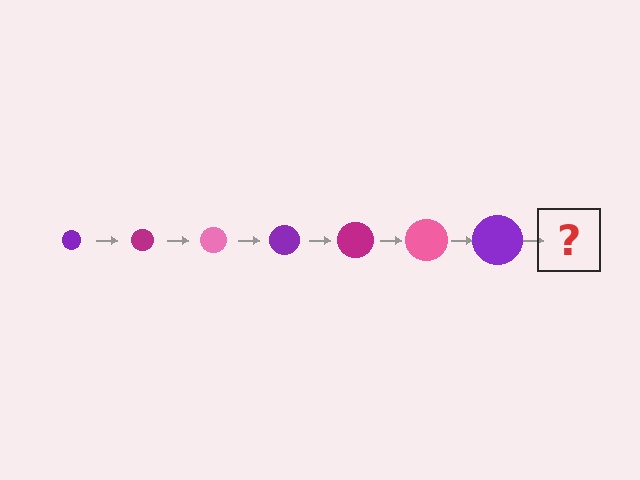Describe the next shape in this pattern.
It should be a magenta circle, larger than the previous one.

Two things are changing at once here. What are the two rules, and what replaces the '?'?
The two rules are that the circle grows larger each step and the color cycles through purple, magenta, and pink. The '?' should be a magenta circle, larger than the previous one.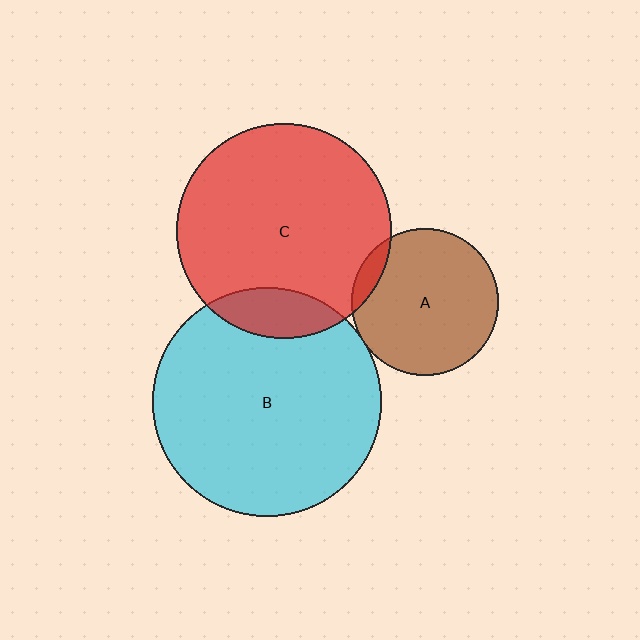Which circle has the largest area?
Circle B (cyan).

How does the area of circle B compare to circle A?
Approximately 2.4 times.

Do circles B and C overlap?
Yes.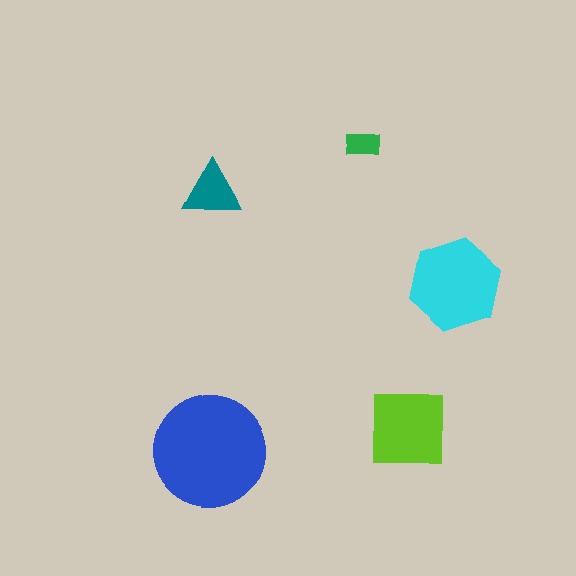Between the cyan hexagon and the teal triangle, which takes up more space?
The cyan hexagon.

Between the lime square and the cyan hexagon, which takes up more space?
The cyan hexagon.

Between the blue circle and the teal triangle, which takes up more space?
The blue circle.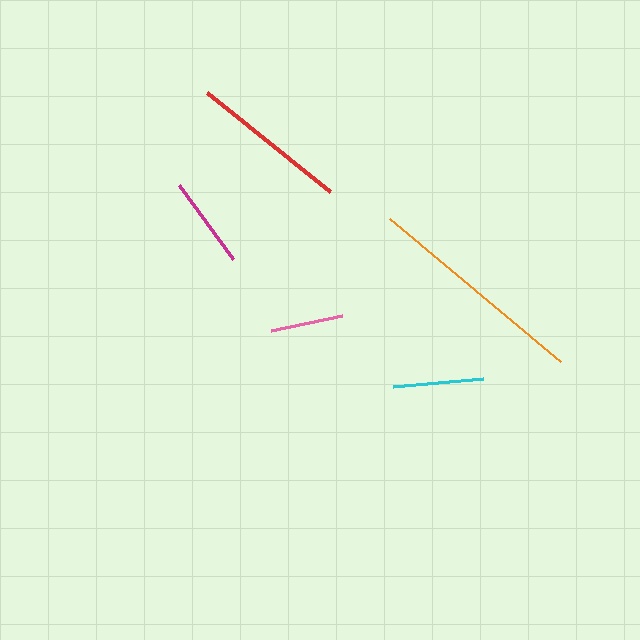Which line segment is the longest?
The orange line is the longest at approximately 223 pixels.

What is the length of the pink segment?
The pink segment is approximately 73 pixels long.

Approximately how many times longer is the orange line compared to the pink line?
The orange line is approximately 3.1 times the length of the pink line.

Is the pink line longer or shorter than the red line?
The red line is longer than the pink line.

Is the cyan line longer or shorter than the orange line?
The orange line is longer than the cyan line.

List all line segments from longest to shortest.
From longest to shortest: orange, red, magenta, cyan, pink.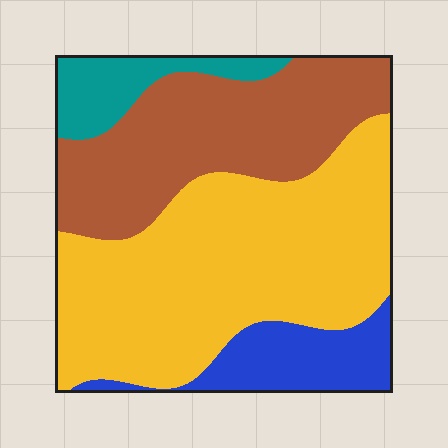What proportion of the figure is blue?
Blue covers roughly 10% of the figure.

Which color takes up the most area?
Yellow, at roughly 50%.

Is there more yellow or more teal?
Yellow.